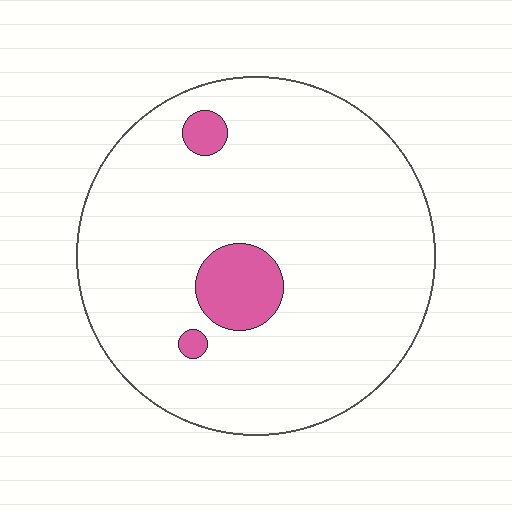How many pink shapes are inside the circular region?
3.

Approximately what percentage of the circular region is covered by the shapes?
Approximately 10%.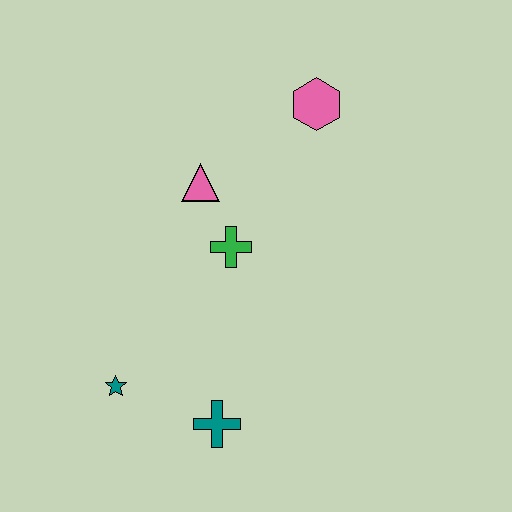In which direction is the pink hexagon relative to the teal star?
The pink hexagon is above the teal star.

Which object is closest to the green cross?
The pink triangle is closest to the green cross.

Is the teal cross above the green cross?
No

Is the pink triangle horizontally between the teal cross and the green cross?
No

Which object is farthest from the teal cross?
The pink hexagon is farthest from the teal cross.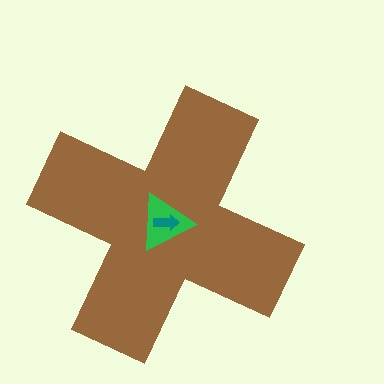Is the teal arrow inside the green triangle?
Yes.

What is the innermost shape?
The teal arrow.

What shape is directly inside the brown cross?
The green triangle.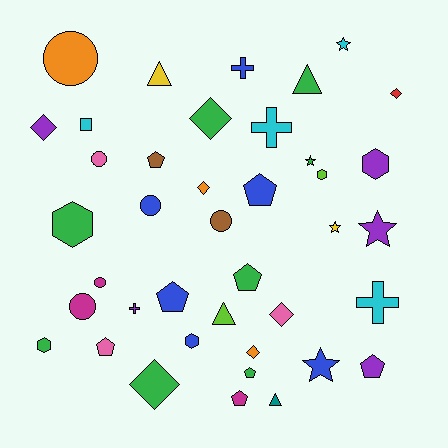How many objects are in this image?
There are 40 objects.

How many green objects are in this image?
There are 8 green objects.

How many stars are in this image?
There are 5 stars.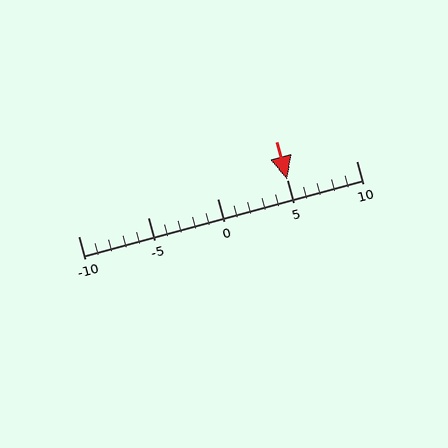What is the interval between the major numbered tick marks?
The major tick marks are spaced 5 units apart.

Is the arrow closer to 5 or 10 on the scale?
The arrow is closer to 5.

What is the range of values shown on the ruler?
The ruler shows values from -10 to 10.